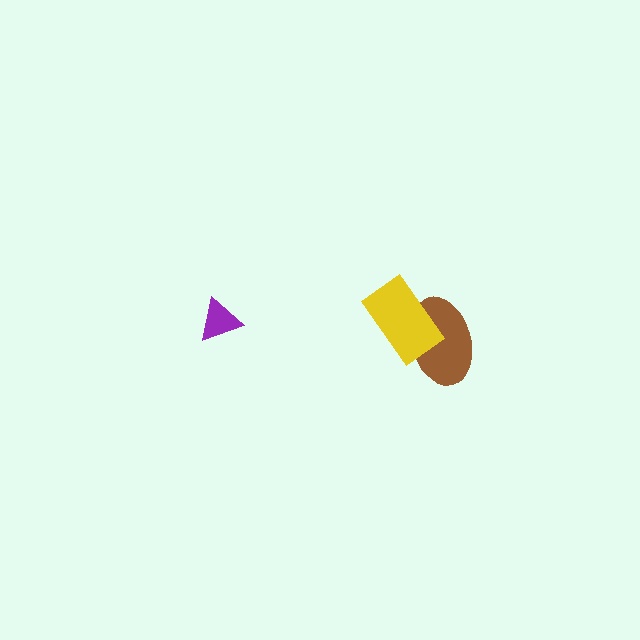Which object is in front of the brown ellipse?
The yellow rectangle is in front of the brown ellipse.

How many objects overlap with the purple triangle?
0 objects overlap with the purple triangle.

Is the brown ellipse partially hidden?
Yes, it is partially covered by another shape.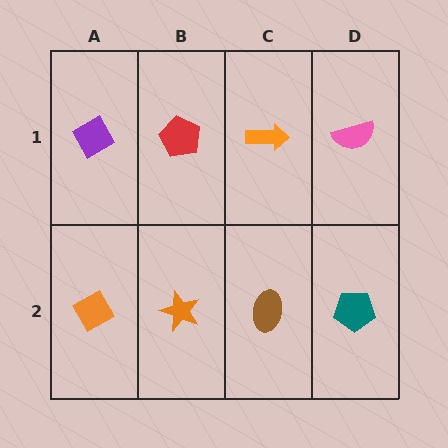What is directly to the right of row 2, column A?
An orange star.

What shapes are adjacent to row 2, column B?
A red pentagon (row 1, column B), an orange diamond (row 2, column A), a brown ellipse (row 2, column C).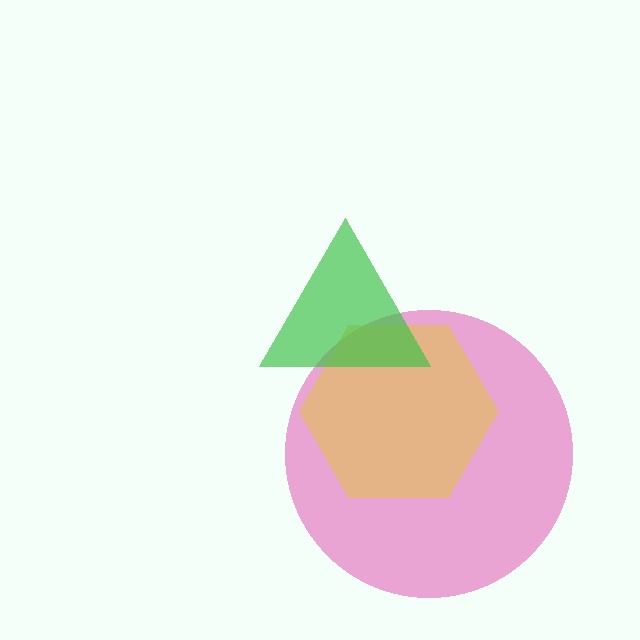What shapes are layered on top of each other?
The layered shapes are: a pink circle, a yellow hexagon, a green triangle.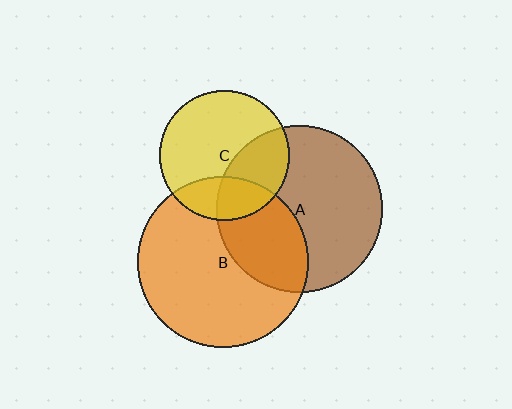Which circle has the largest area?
Circle B (orange).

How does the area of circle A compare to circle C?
Approximately 1.6 times.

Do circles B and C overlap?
Yes.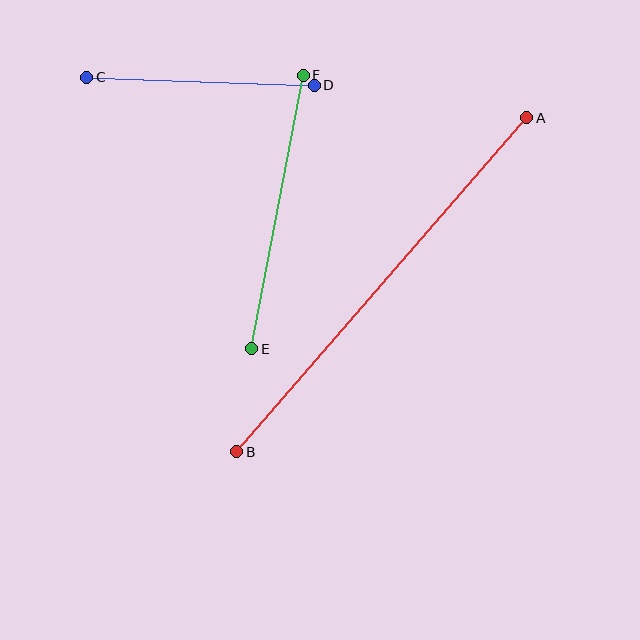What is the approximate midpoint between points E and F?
The midpoint is at approximately (278, 212) pixels.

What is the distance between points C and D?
The distance is approximately 228 pixels.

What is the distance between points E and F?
The distance is approximately 278 pixels.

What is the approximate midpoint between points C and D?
The midpoint is at approximately (200, 81) pixels.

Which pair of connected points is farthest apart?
Points A and B are farthest apart.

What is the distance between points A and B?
The distance is approximately 442 pixels.